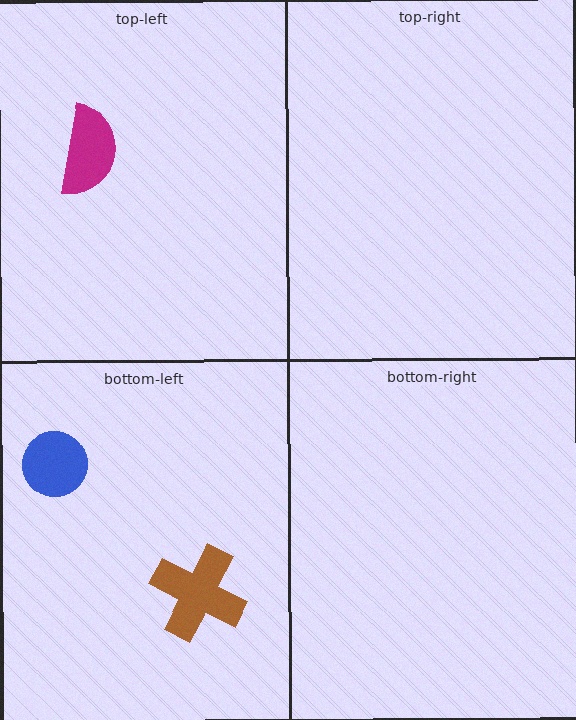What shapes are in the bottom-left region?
The brown cross, the blue circle.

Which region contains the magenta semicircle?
The top-left region.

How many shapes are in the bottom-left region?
2.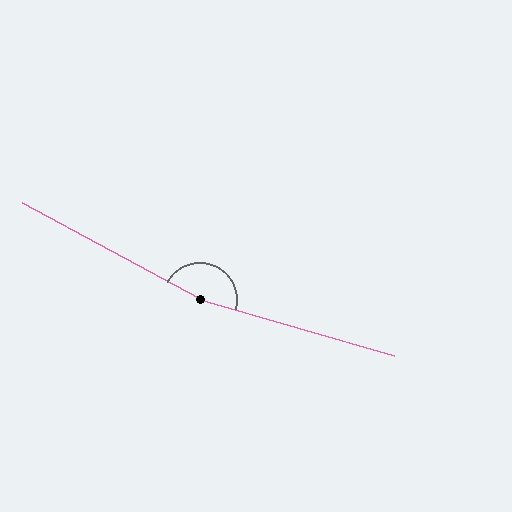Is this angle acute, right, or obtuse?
It is obtuse.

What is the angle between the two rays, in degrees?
Approximately 168 degrees.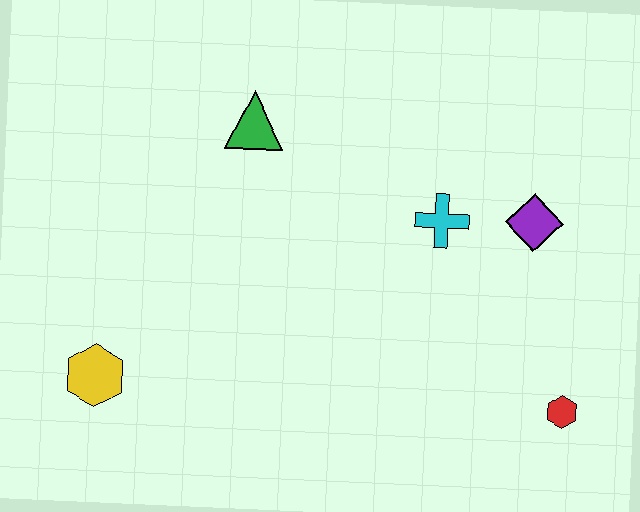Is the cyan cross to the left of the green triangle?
No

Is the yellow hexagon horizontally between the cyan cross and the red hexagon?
No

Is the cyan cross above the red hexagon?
Yes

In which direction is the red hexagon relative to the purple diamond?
The red hexagon is below the purple diamond.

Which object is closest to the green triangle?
The cyan cross is closest to the green triangle.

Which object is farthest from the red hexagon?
The yellow hexagon is farthest from the red hexagon.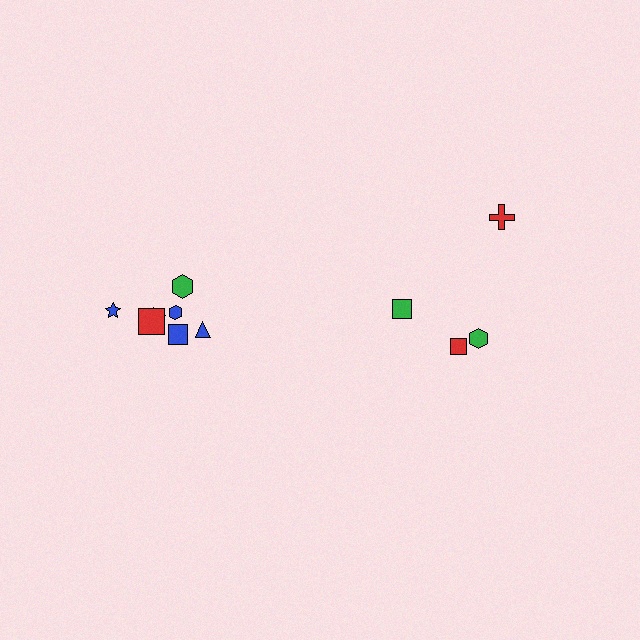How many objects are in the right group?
There are 4 objects.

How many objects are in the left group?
There are 7 objects.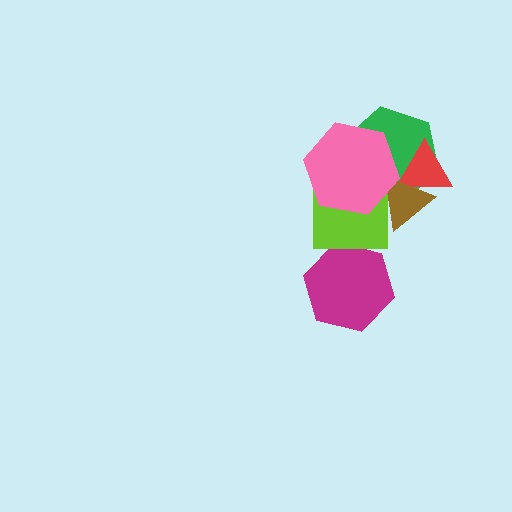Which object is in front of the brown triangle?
The pink hexagon is in front of the brown triangle.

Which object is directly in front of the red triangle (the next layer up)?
The brown triangle is directly in front of the red triangle.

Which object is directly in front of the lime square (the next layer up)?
The brown triangle is directly in front of the lime square.